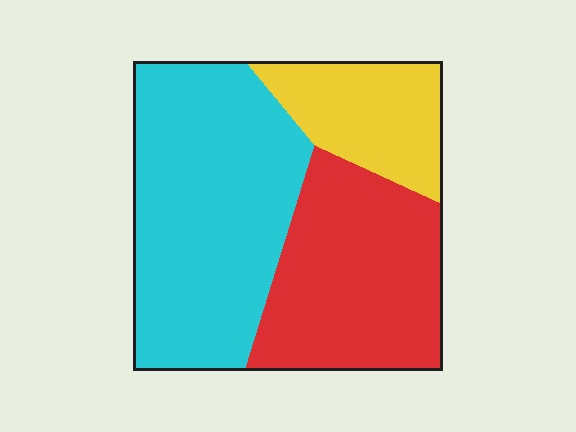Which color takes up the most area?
Cyan, at roughly 45%.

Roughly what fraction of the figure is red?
Red covers 34% of the figure.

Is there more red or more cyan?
Cyan.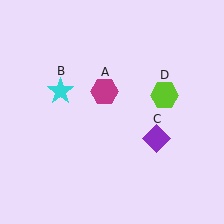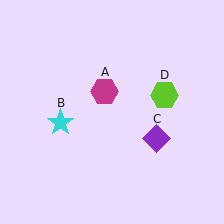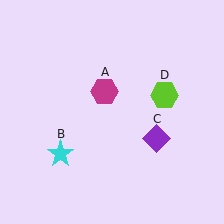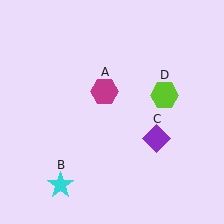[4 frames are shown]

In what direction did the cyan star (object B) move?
The cyan star (object B) moved down.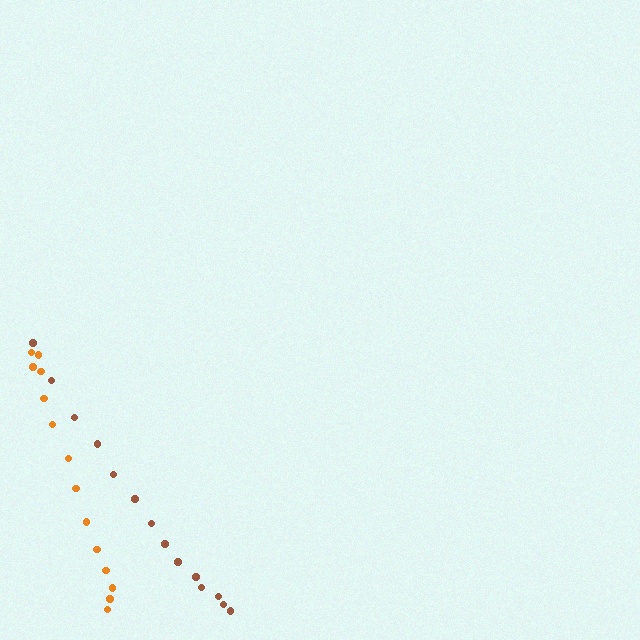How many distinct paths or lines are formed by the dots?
There are 2 distinct paths.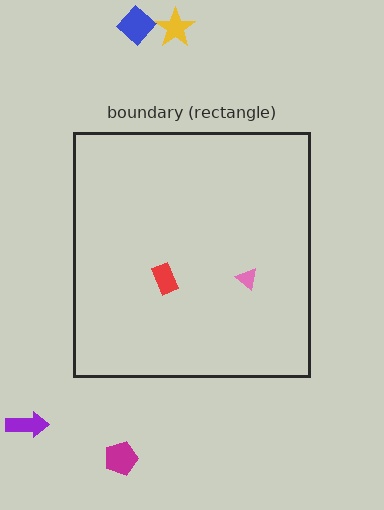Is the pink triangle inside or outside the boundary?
Inside.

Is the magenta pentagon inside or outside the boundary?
Outside.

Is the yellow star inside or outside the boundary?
Outside.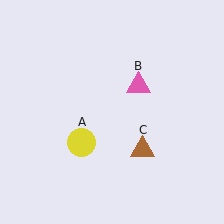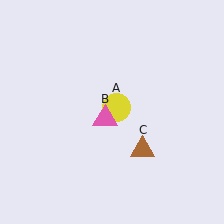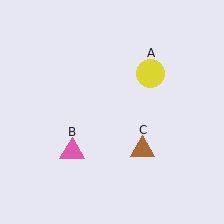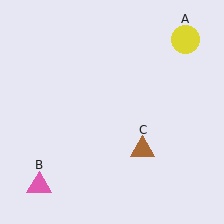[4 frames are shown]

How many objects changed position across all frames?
2 objects changed position: yellow circle (object A), pink triangle (object B).